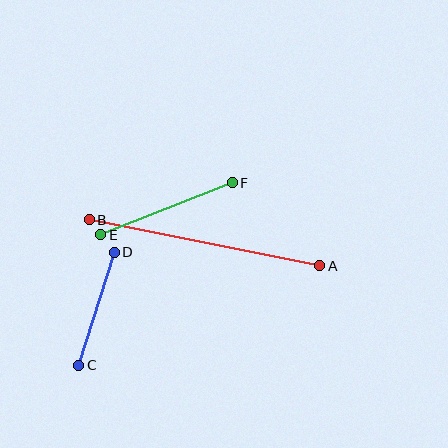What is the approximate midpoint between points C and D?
The midpoint is at approximately (97, 309) pixels.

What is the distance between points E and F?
The distance is approximately 141 pixels.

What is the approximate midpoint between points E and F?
The midpoint is at approximately (166, 209) pixels.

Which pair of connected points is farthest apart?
Points A and B are farthest apart.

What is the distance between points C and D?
The distance is approximately 119 pixels.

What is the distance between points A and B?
The distance is approximately 235 pixels.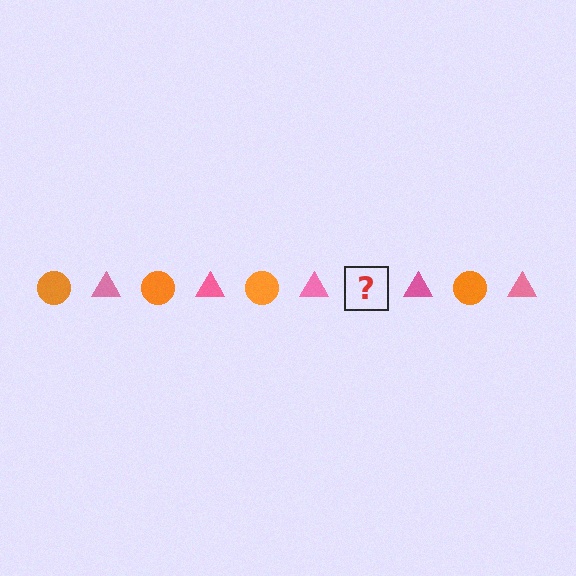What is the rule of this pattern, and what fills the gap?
The rule is that the pattern alternates between orange circle and pink triangle. The gap should be filled with an orange circle.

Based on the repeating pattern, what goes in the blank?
The blank should be an orange circle.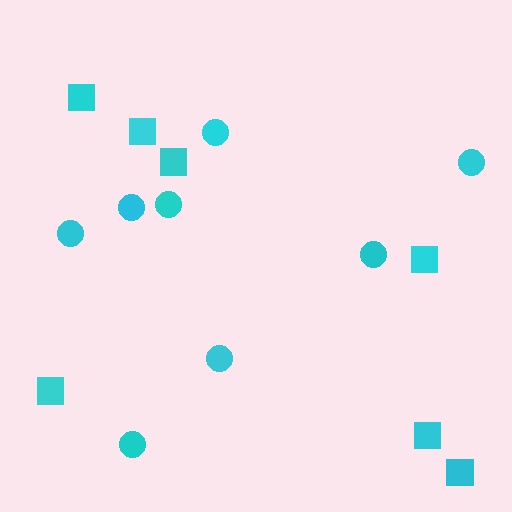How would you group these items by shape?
There are 2 groups: one group of squares (7) and one group of circles (8).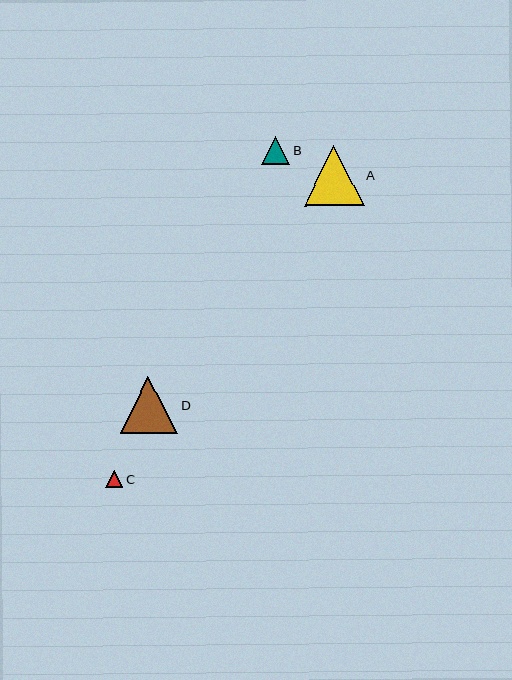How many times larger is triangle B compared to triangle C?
Triangle B is approximately 1.6 times the size of triangle C.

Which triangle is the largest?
Triangle A is the largest with a size of approximately 59 pixels.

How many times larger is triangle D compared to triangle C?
Triangle D is approximately 3.3 times the size of triangle C.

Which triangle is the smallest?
Triangle C is the smallest with a size of approximately 17 pixels.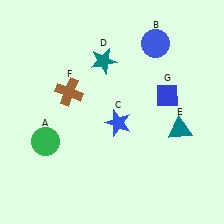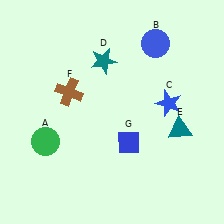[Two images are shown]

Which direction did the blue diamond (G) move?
The blue diamond (G) moved down.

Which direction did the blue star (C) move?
The blue star (C) moved right.